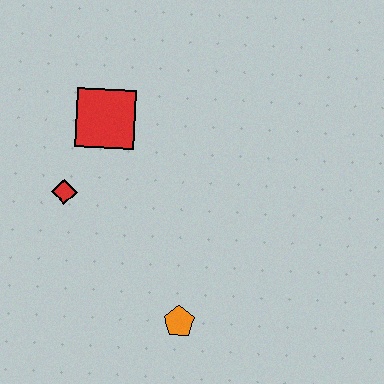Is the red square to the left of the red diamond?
No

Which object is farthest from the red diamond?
The orange pentagon is farthest from the red diamond.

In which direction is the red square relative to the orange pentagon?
The red square is above the orange pentagon.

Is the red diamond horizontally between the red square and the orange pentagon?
No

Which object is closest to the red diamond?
The red square is closest to the red diamond.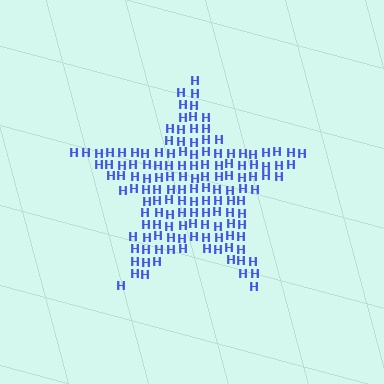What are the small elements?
The small elements are letter H's.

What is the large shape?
The large shape is a star.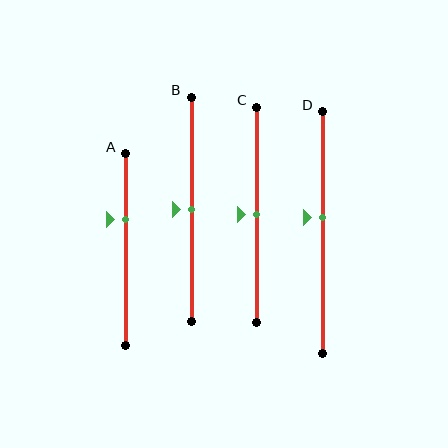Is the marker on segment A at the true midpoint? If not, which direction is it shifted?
No, the marker on segment A is shifted upward by about 16% of the segment length.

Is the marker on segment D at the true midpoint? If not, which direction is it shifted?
No, the marker on segment D is shifted upward by about 6% of the segment length.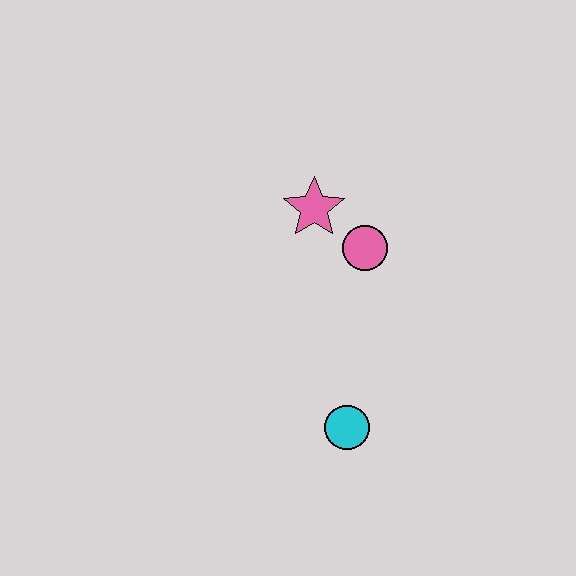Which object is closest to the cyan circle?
The pink circle is closest to the cyan circle.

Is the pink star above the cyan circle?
Yes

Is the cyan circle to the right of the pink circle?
No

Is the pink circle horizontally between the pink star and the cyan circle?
No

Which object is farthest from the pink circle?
The cyan circle is farthest from the pink circle.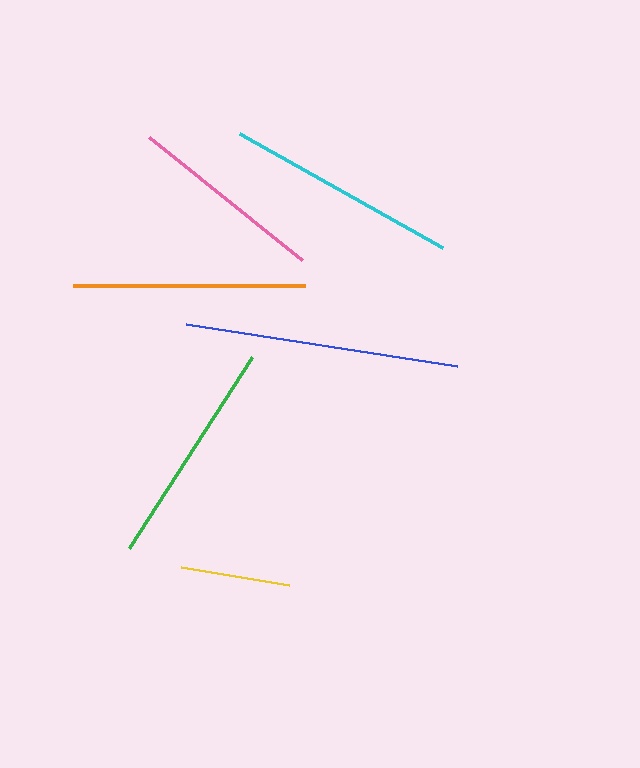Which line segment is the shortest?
The yellow line is the shortest at approximately 110 pixels.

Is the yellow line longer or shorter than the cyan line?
The cyan line is longer than the yellow line.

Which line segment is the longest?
The blue line is the longest at approximately 275 pixels.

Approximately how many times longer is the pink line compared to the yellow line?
The pink line is approximately 1.8 times the length of the yellow line.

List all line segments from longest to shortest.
From longest to shortest: blue, cyan, orange, green, pink, yellow.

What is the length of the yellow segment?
The yellow segment is approximately 110 pixels long.